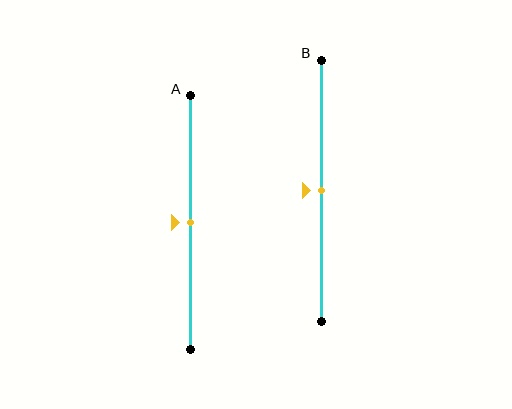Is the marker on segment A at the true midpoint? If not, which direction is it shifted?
Yes, the marker on segment A is at the true midpoint.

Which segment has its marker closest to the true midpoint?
Segment A has its marker closest to the true midpoint.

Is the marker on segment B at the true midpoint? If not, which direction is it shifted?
Yes, the marker on segment B is at the true midpoint.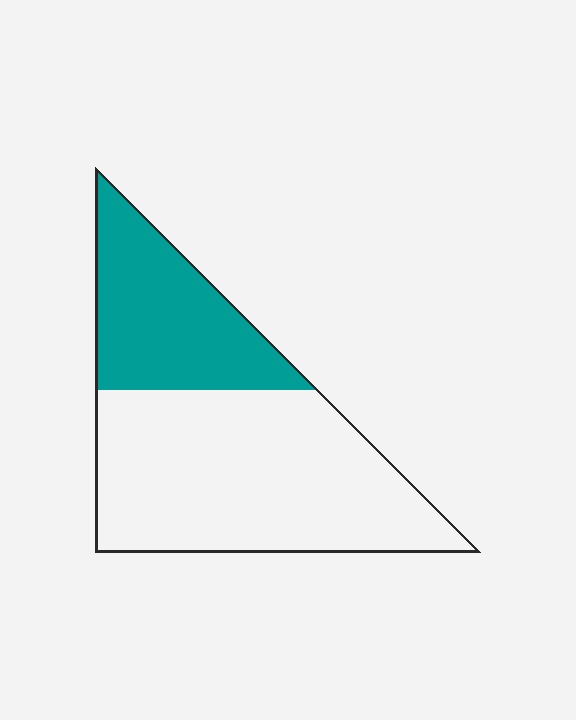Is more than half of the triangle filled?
No.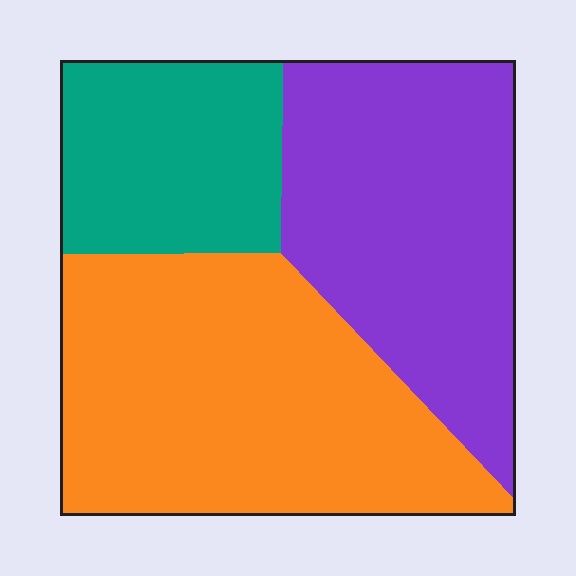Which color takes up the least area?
Teal, at roughly 20%.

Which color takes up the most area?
Orange, at roughly 45%.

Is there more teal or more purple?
Purple.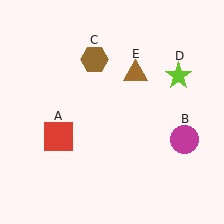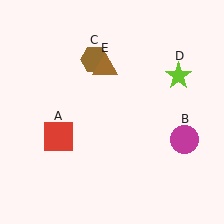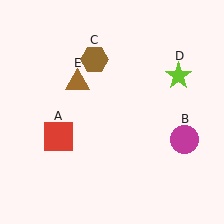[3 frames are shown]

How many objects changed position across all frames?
1 object changed position: brown triangle (object E).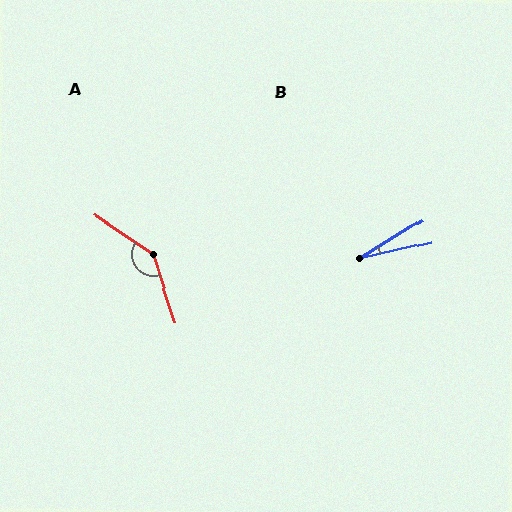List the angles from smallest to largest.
B (19°), A (142°).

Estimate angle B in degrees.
Approximately 19 degrees.